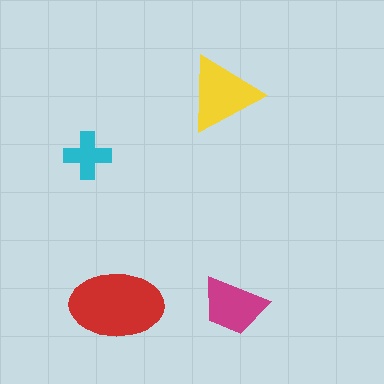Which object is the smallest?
The cyan cross.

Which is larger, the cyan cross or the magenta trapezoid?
The magenta trapezoid.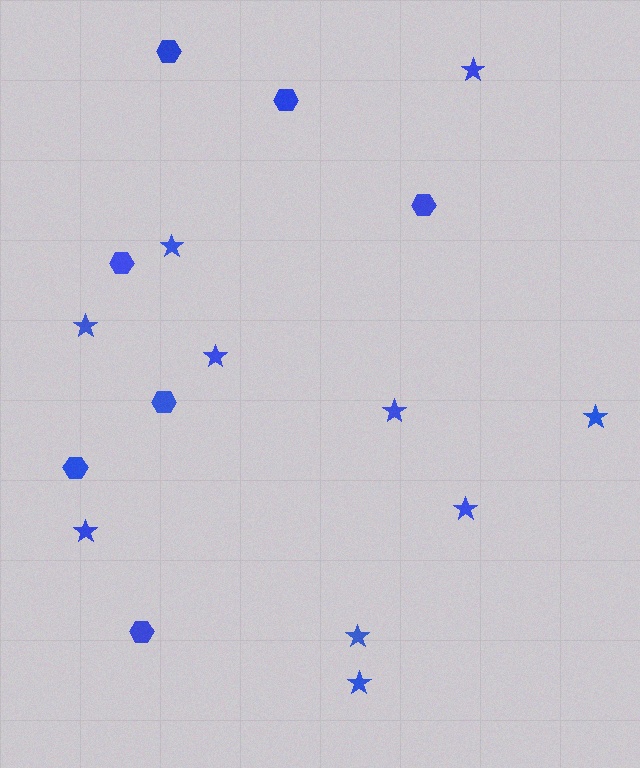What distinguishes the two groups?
There are 2 groups: one group of stars (10) and one group of hexagons (7).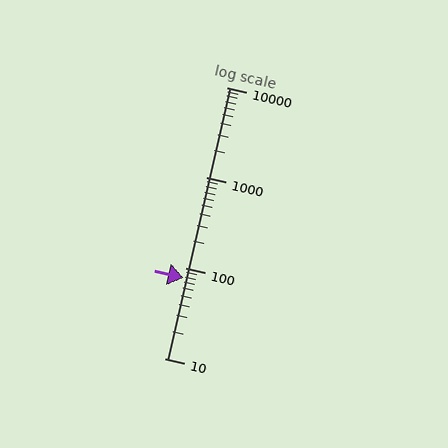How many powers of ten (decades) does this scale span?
The scale spans 3 decades, from 10 to 10000.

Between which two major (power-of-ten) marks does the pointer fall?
The pointer is between 10 and 100.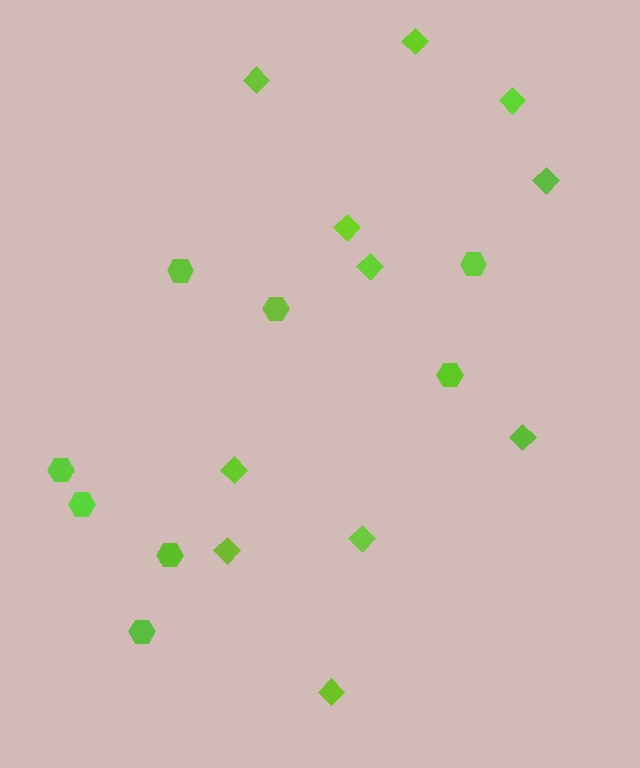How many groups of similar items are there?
There are 2 groups: one group of hexagons (8) and one group of diamonds (11).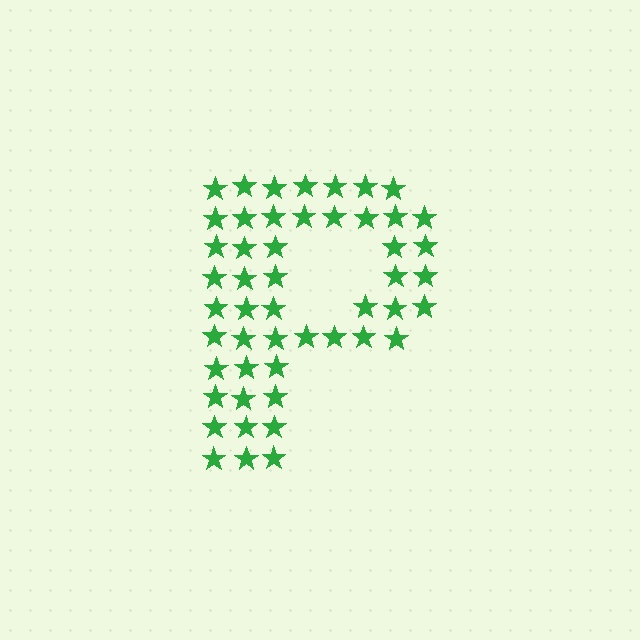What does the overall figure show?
The overall figure shows the letter P.